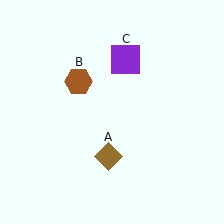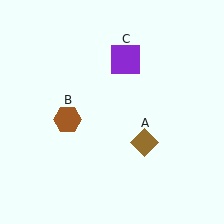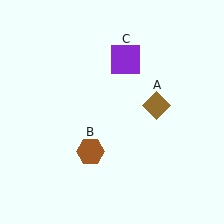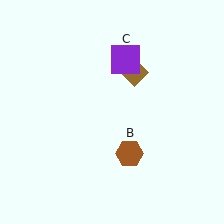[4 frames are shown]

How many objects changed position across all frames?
2 objects changed position: brown diamond (object A), brown hexagon (object B).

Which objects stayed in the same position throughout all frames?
Purple square (object C) remained stationary.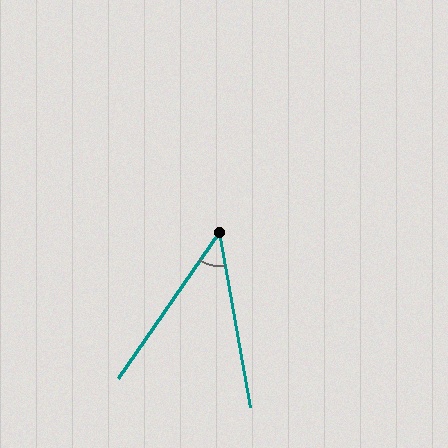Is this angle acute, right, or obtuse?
It is acute.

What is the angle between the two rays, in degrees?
Approximately 44 degrees.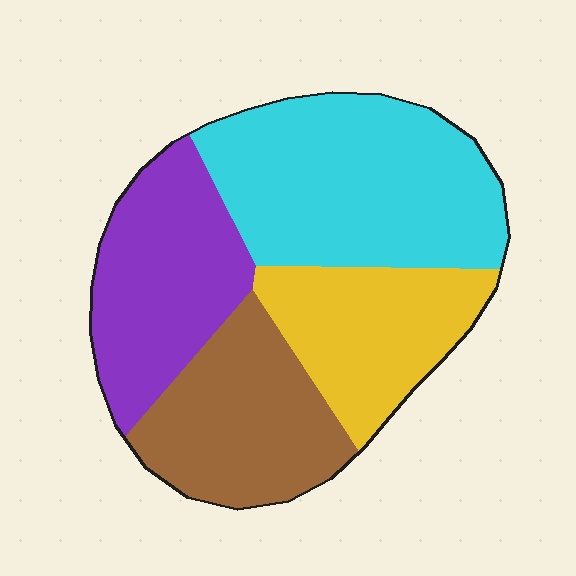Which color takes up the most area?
Cyan, at roughly 35%.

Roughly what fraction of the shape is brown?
Brown takes up less than a quarter of the shape.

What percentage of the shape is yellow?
Yellow covers about 20% of the shape.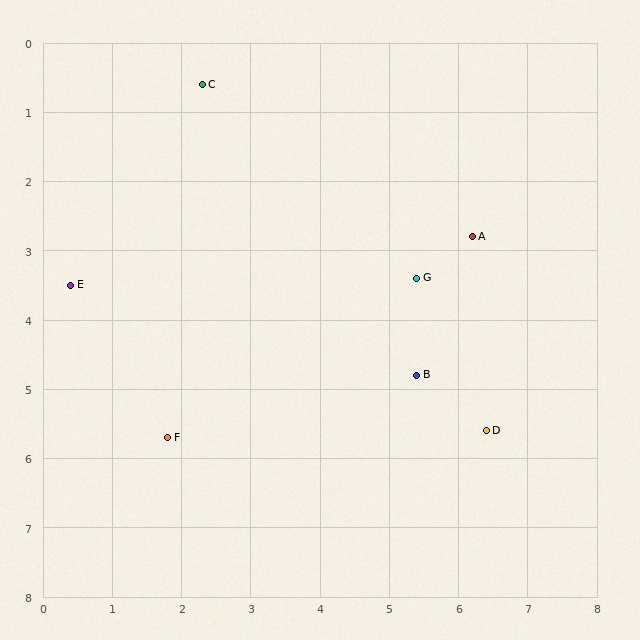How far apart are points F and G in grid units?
Points F and G are about 4.3 grid units apart.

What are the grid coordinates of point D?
Point D is at approximately (6.4, 5.6).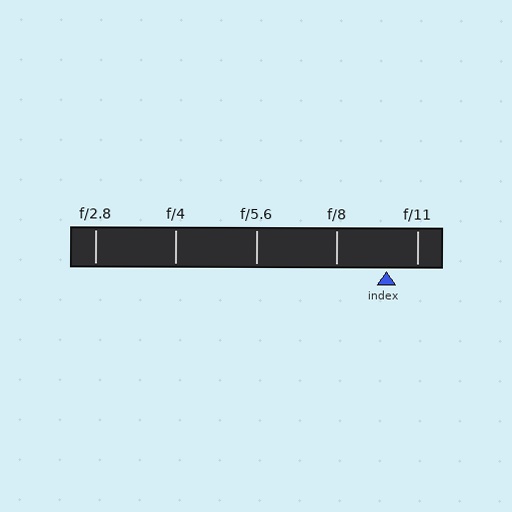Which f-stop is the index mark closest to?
The index mark is closest to f/11.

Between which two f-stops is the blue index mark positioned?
The index mark is between f/8 and f/11.